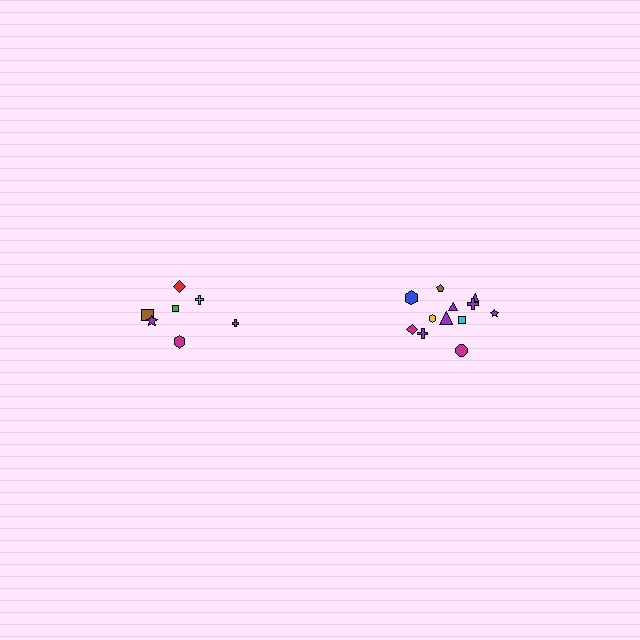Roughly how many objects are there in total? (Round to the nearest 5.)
Roughly 20 objects in total.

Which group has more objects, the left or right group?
The right group.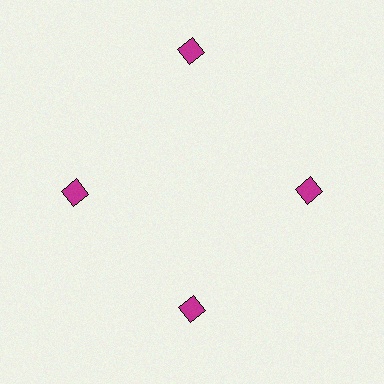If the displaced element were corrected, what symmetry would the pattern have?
It would have 4-fold rotational symmetry — the pattern would map onto itself every 90 degrees.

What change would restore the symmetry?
The symmetry would be restored by moving it inward, back onto the ring so that all 4 diamonds sit at equal angles and equal distance from the center.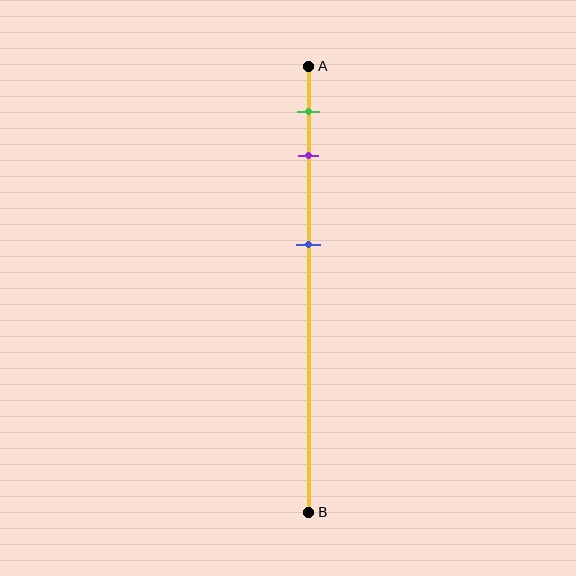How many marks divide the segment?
There are 3 marks dividing the segment.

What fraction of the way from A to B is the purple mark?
The purple mark is approximately 20% (0.2) of the way from A to B.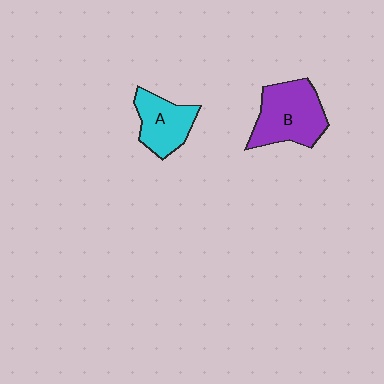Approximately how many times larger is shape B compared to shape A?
Approximately 1.4 times.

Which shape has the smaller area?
Shape A (cyan).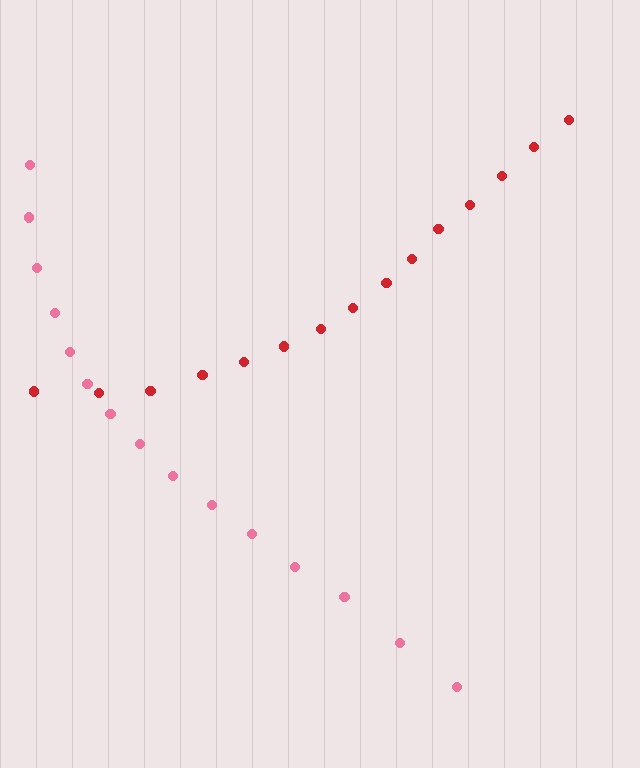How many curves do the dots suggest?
There are 2 distinct paths.